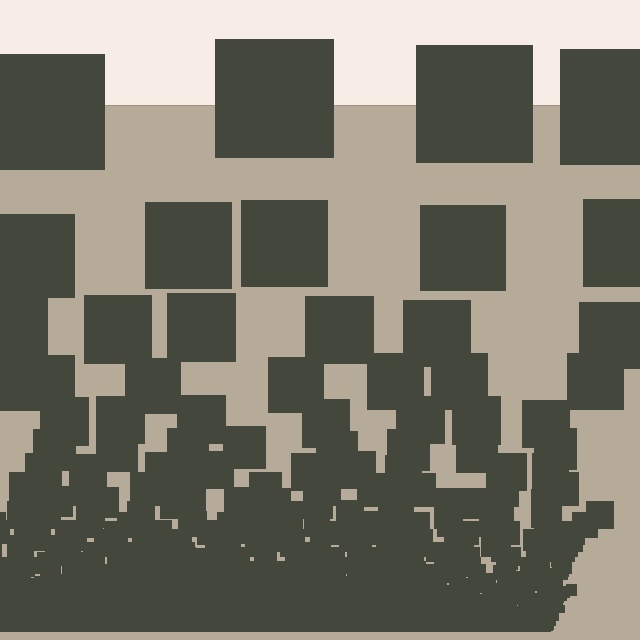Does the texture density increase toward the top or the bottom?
Density increases toward the bottom.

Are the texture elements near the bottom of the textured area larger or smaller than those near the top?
Smaller. The gradient is inverted — elements near the bottom are smaller and denser.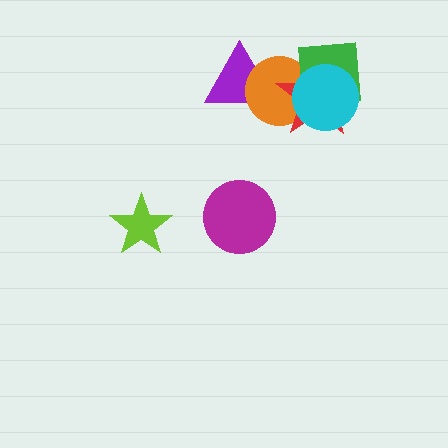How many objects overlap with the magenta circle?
0 objects overlap with the magenta circle.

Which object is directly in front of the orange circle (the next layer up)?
The red star is directly in front of the orange circle.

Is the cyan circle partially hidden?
No, no other shape covers it.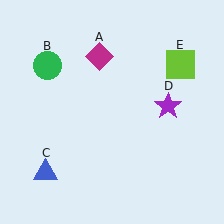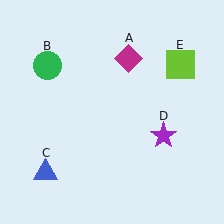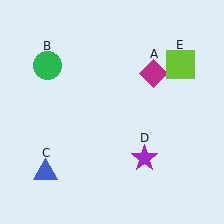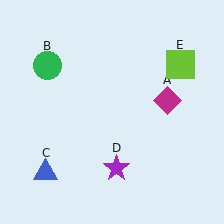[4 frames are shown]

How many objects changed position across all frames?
2 objects changed position: magenta diamond (object A), purple star (object D).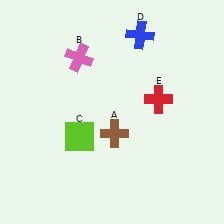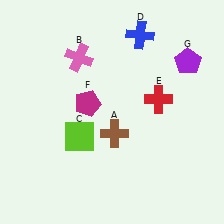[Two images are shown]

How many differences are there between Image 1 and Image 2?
There are 2 differences between the two images.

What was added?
A magenta pentagon (F), a purple pentagon (G) were added in Image 2.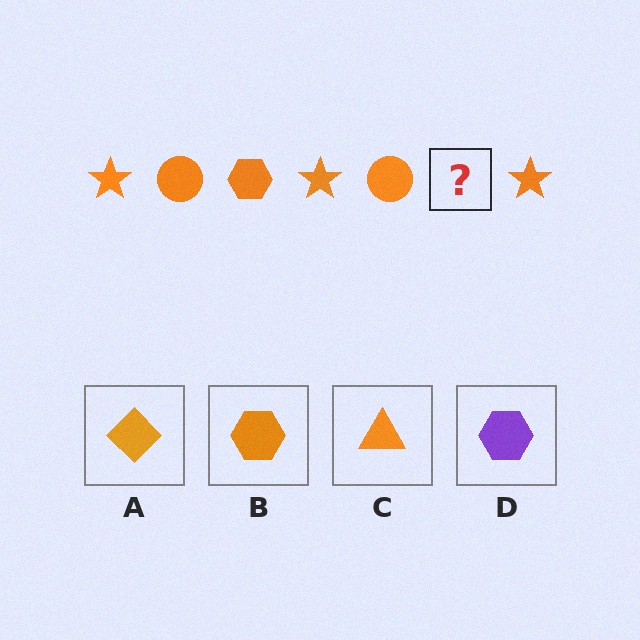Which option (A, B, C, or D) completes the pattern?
B.